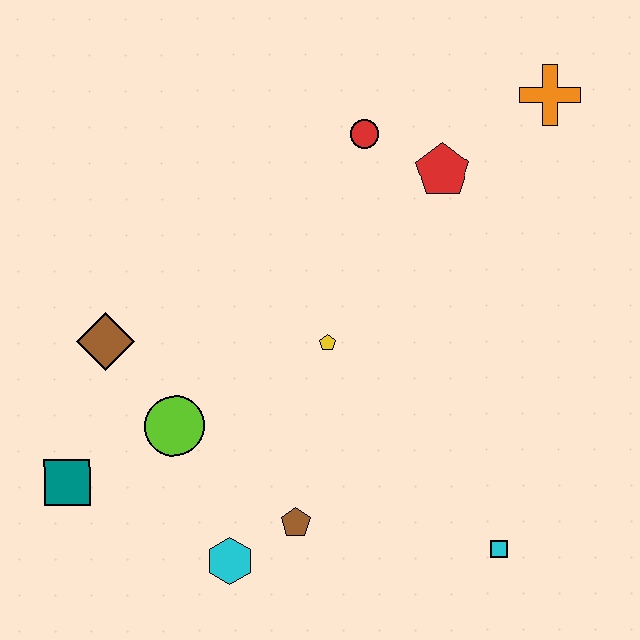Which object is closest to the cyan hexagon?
The brown pentagon is closest to the cyan hexagon.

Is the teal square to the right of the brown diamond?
No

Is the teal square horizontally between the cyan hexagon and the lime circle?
No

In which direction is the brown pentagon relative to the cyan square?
The brown pentagon is to the left of the cyan square.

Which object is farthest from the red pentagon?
The teal square is farthest from the red pentagon.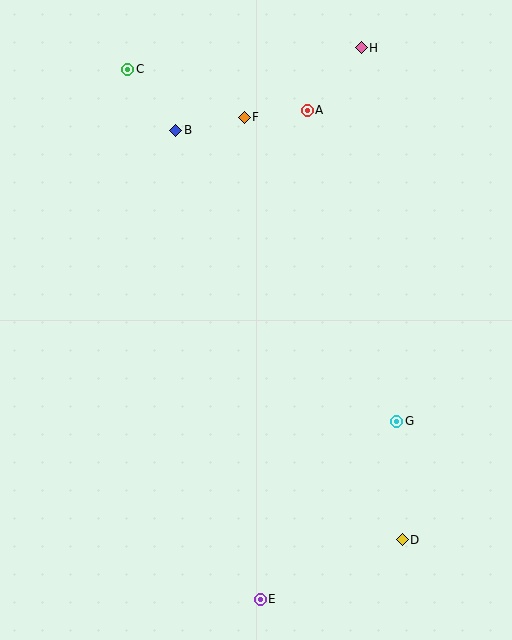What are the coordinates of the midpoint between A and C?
The midpoint between A and C is at (218, 90).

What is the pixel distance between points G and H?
The distance between G and H is 375 pixels.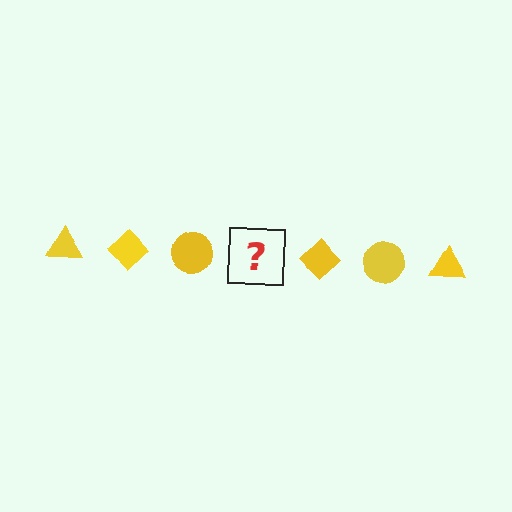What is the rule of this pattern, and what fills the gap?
The rule is that the pattern cycles through triangle, diamond, circle shapes in yellow. The gap should be filled with a yellow triangle.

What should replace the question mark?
The question mark should be replaced with a yellow triangle.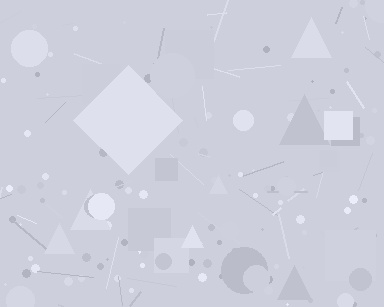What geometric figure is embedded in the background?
A diamond is embedded in the background.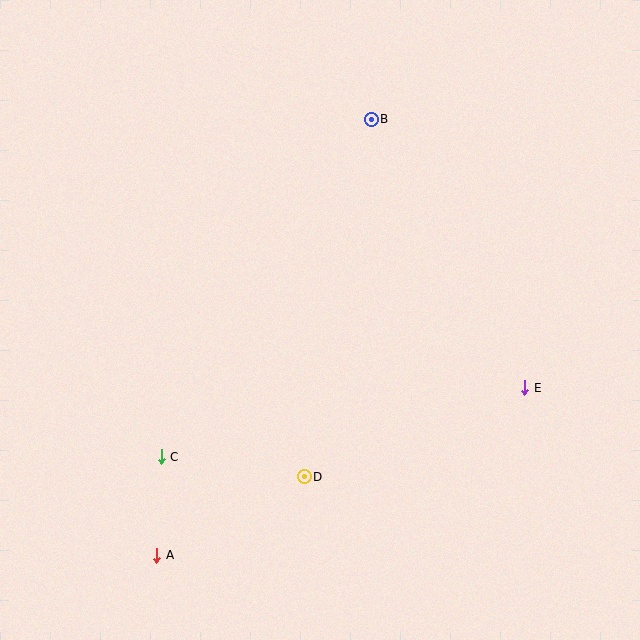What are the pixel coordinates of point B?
Point B is at (371, 119).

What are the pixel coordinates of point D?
Point D is at (304, 477).